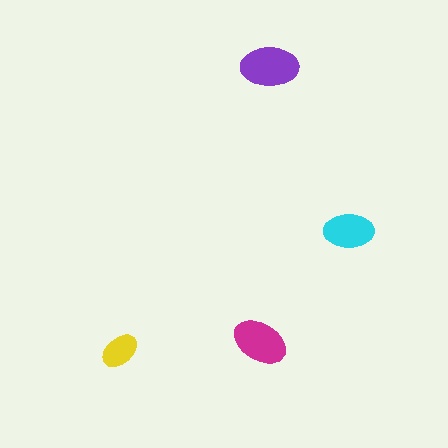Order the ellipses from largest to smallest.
the purple one, the magenta one, the cyan one, the yellow one.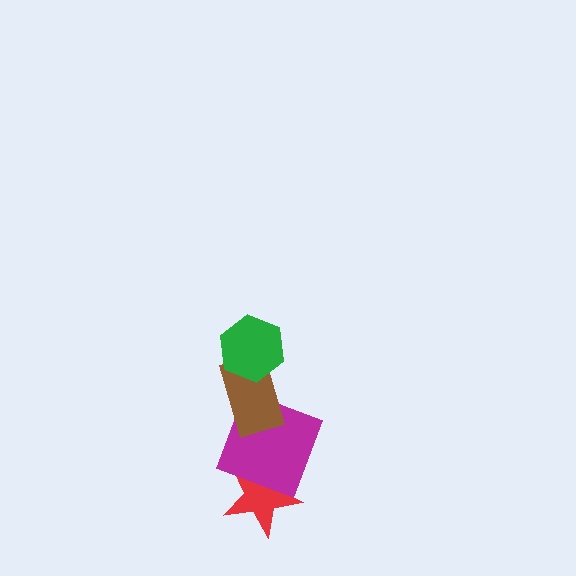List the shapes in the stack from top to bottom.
From top to bottom: the green hexagon, the brown rectangle, the magenta square, the red star.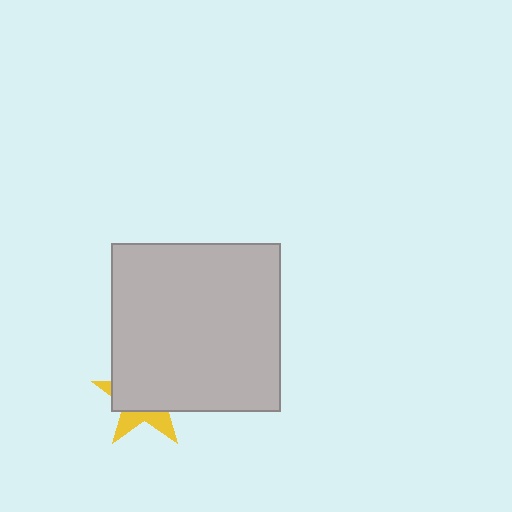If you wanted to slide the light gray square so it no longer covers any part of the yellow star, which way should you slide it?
Slide it up — that is the most direct way to separate the two shapes.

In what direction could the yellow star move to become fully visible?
The yellow star could move down. That would shift it out from behind the light gray square entirely.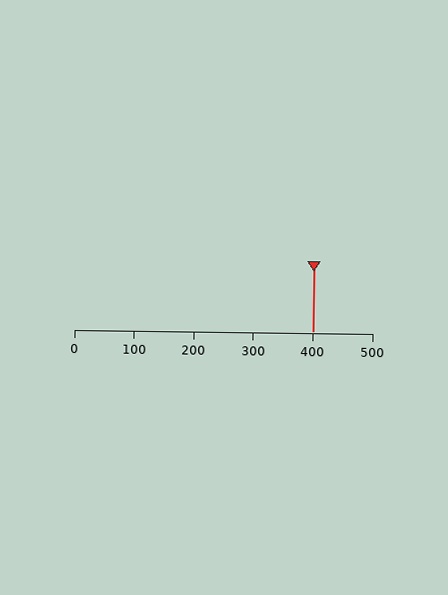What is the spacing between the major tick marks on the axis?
The major ticks are spaced 100 apart.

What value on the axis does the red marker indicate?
The marker indicates approximately 400.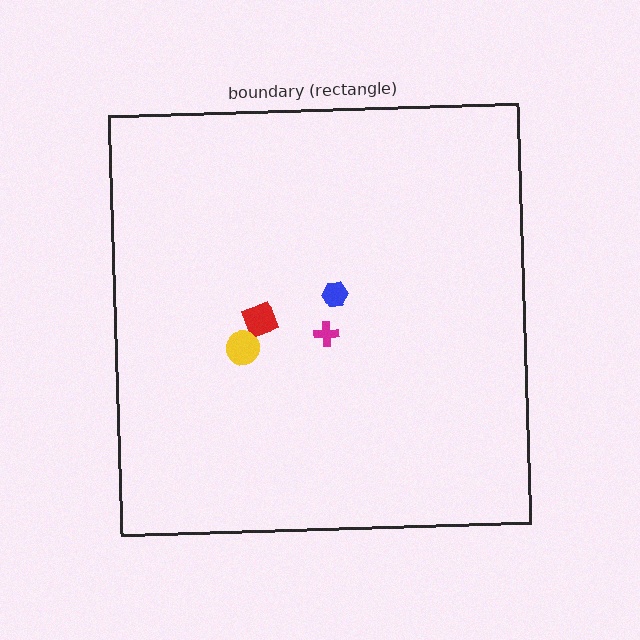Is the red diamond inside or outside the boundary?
Inside.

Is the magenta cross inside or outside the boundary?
Inside.